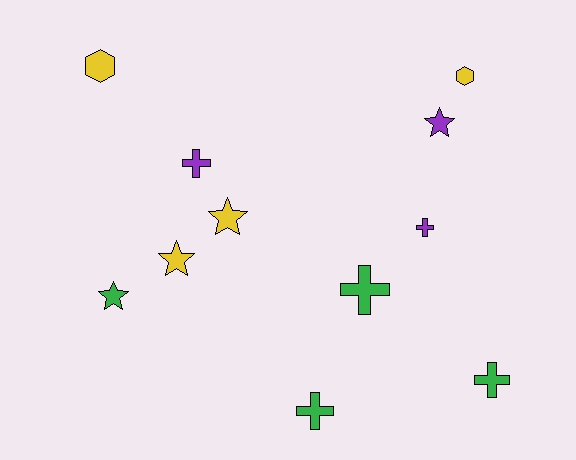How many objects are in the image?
There are 11 objects.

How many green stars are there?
There is 1 green star.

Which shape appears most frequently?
Cross, with 5 objects.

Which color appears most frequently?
Yellow, with 4 objects.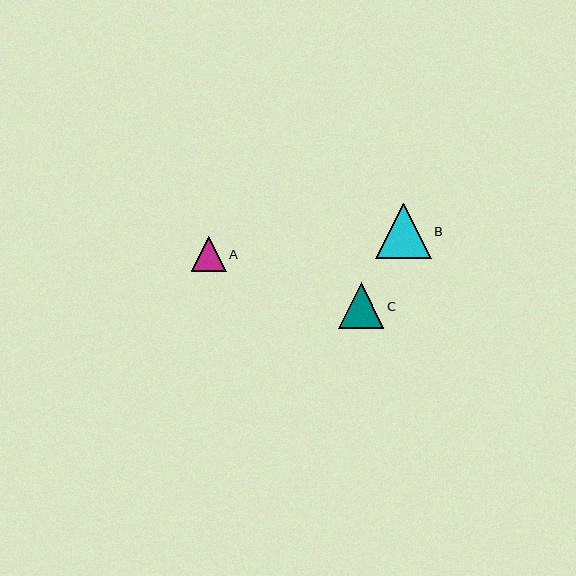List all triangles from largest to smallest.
From largest to smallest: B, C, A.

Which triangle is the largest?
Triangle B is the largest with a size of approximately 55 pixels.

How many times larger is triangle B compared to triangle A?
Triangle B is approximately 1.6 times the size of triangle A.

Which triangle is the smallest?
Triangle A is the smallest with a size of approximately 35 pixels.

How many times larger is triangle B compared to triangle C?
Triangle B is approximately 1.2 times the size of triangle C.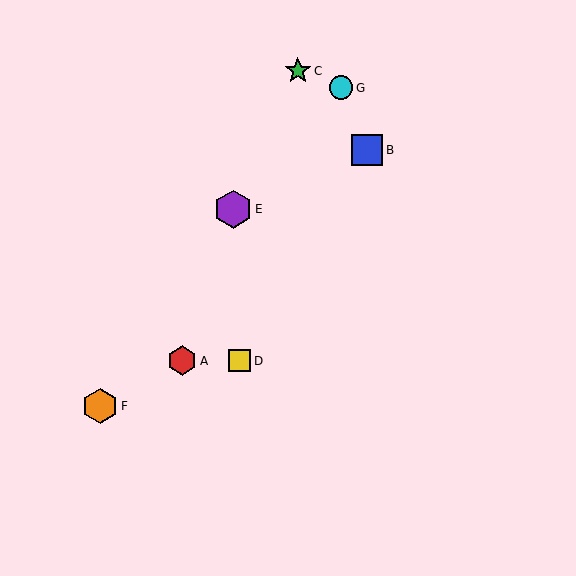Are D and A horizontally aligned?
Yes, both are at y≈361.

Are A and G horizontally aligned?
No, A is at y≈361 and G is at y≈88.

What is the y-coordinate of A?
Object A is at y≈361.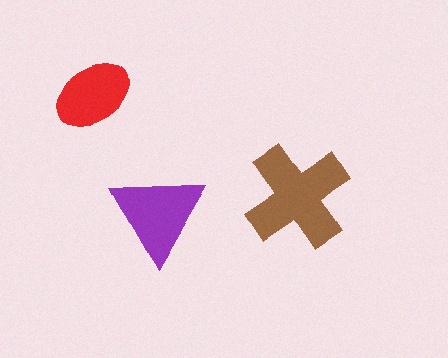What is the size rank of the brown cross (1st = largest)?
1st.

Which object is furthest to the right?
The brown cross is rightmost.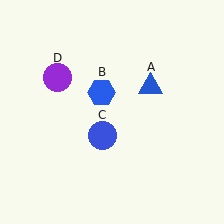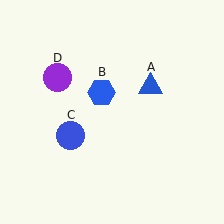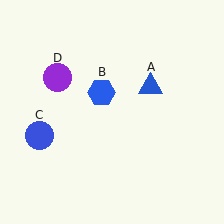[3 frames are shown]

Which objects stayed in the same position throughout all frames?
Blue triangle (object A) and blue hexagon (object B) and purple circle (object D) remained stationary.